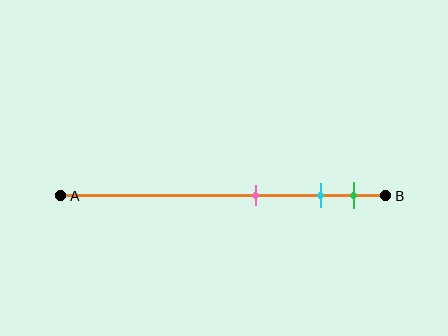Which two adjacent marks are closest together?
The cyan and green marks are the closest adjacent pair.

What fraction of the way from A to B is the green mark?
The green mark is approximately 90% (0.9) of the way from A to B.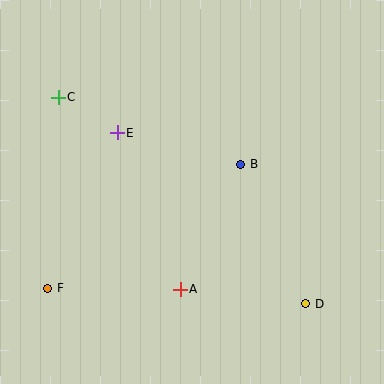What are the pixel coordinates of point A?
Point A is at (180, 289).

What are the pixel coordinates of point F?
Point F is at (48, 288).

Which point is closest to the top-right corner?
Point B is closest to the top-right corner.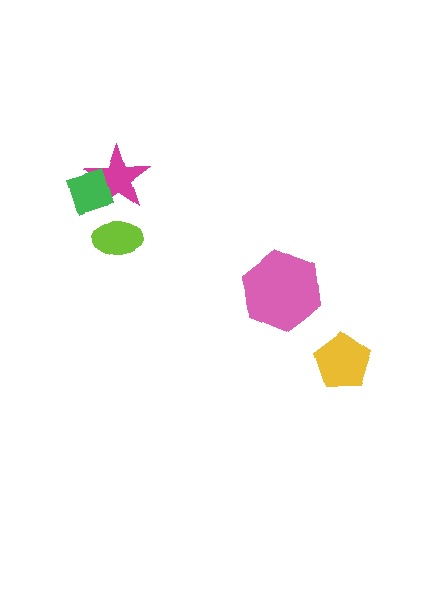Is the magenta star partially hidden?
Yes, it is partially covered by another shape.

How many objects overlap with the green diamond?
1 object overlaps with the green diamond.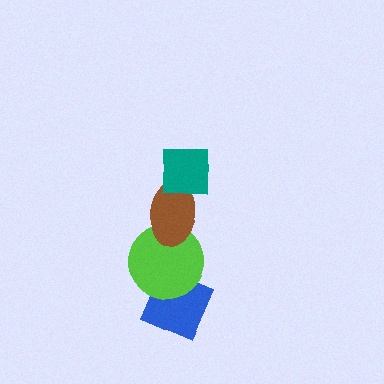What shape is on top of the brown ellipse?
The teal square is on top of the brown ellipse.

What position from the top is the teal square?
The teal square is 1st from the top.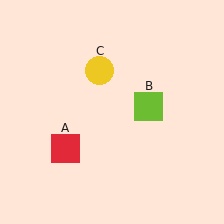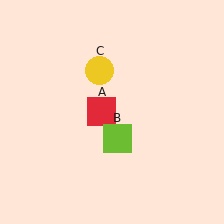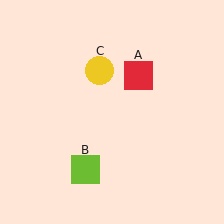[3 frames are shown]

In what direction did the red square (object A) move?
The red square (object A) moved up and to the right.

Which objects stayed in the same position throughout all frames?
Yellow circle (object C) remained stationary.